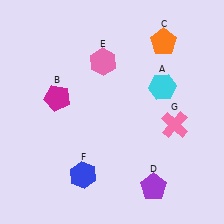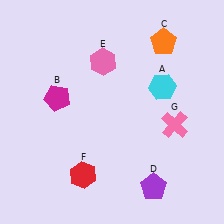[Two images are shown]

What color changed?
The hexagon (F) changed from blue in Image 1 to red in Image 2.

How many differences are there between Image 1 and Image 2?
There is 1 difference between the two images.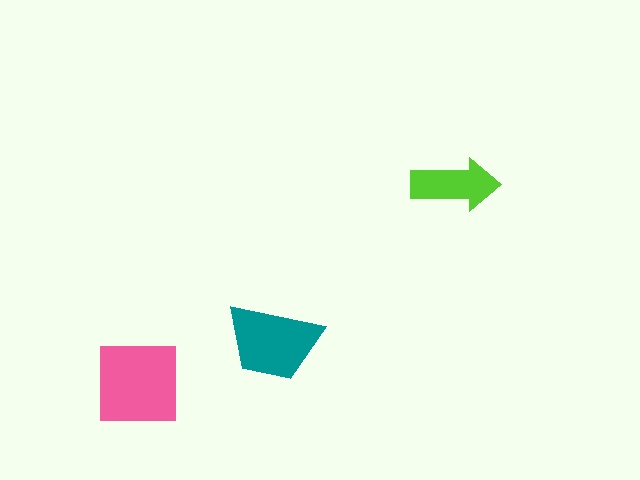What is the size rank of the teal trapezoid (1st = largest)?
2nd.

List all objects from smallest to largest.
The lime arrow, the teal trapezoid, the pink square.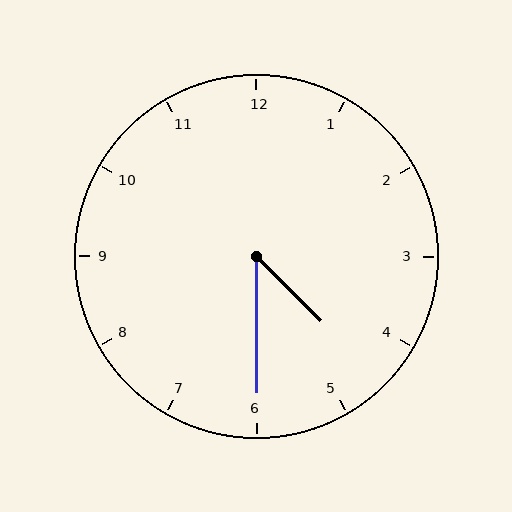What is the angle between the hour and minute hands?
Approximately 45 degrees.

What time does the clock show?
4:30.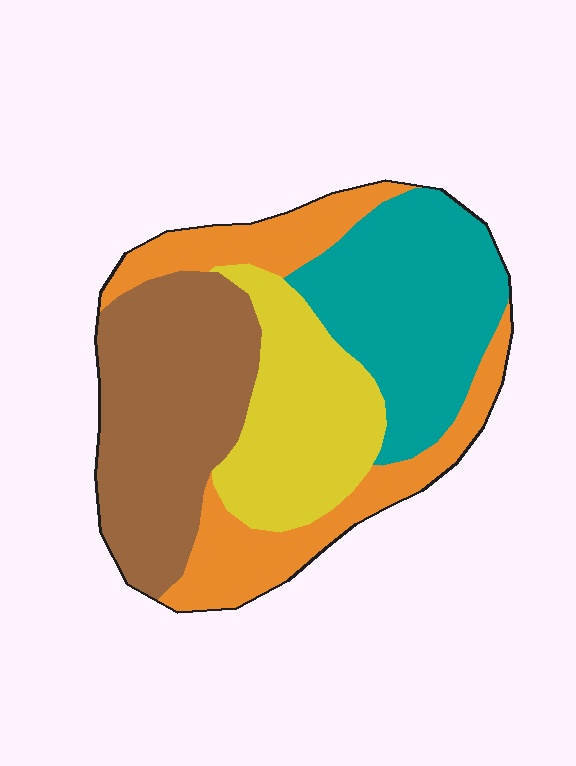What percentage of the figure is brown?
Brown covers around 30% of the figure.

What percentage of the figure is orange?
Orange covers 24% of the figure.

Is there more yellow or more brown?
Brown.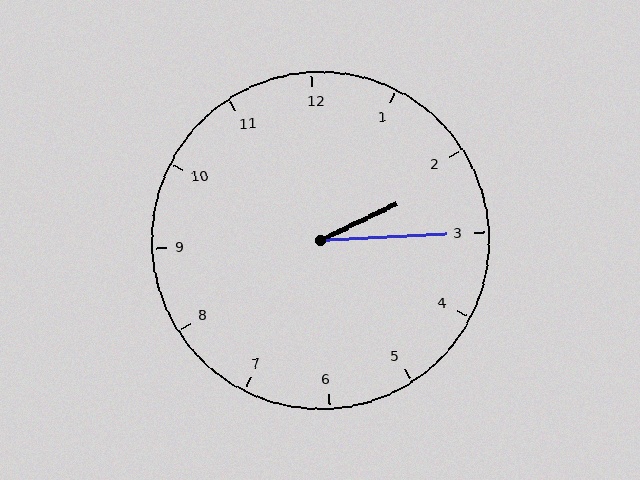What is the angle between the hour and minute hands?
Approximately 22 degrees.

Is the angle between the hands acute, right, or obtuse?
It is acute.